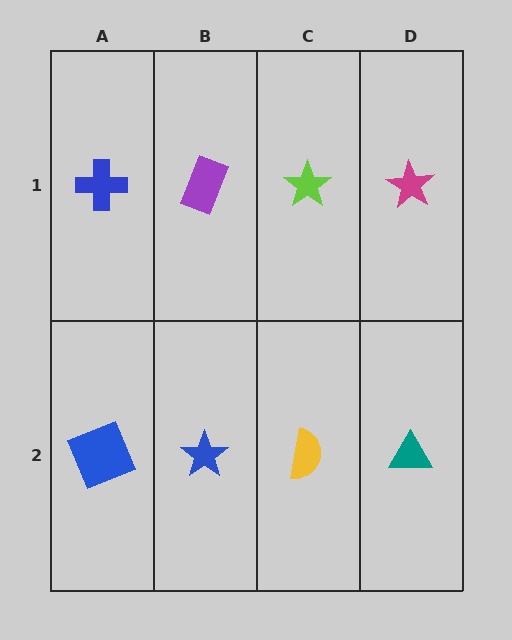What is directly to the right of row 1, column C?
A magenta star.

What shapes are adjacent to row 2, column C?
A lime star (row 1, column C), a blue star (row 2, column B), a teal triangle (row 2, column D).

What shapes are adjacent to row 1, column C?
A yellow semicircle (row 2, column C), a purple rectangle (row 1, column B), a magenta star (row 1, column D).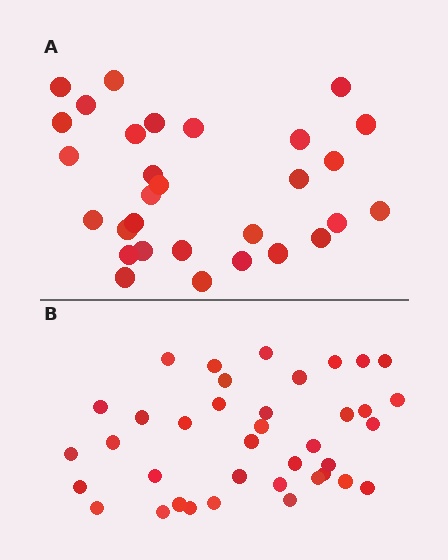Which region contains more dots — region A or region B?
Region B (the bottom region) has more dots.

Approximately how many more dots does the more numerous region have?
Region B has roughly 8 or so more dots than region A.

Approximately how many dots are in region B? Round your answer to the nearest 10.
About 40 dots. (The exact count is 38, which rounds to 40.)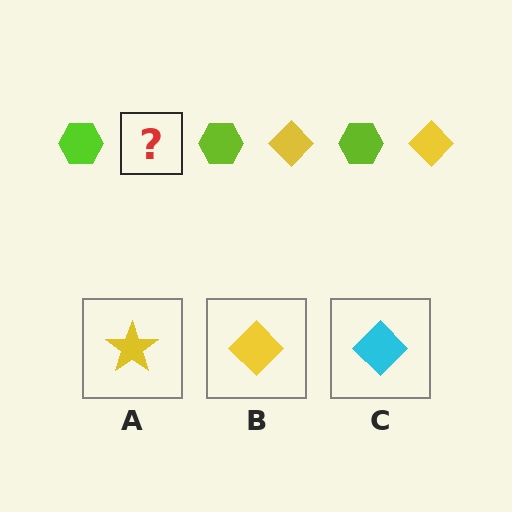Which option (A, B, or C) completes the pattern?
B.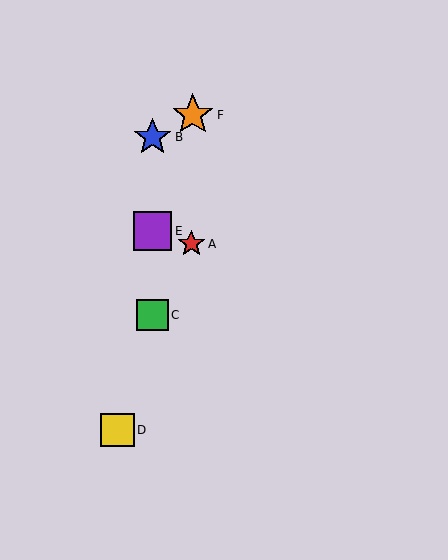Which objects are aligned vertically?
Objects B, C, E are aligned vertically.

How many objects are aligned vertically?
3 objects (B, C, E) are aligned vertically.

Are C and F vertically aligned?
No, C is at x≈153 and F is at x≈193.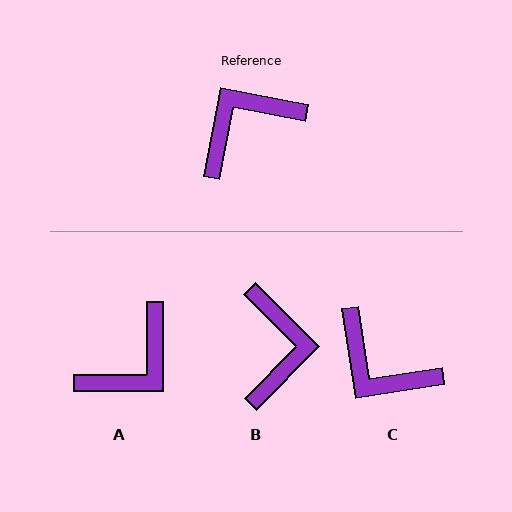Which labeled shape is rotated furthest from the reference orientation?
A, about 169 degrees away.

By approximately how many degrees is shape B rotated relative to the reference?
Approximately 124 degrees clockwise.